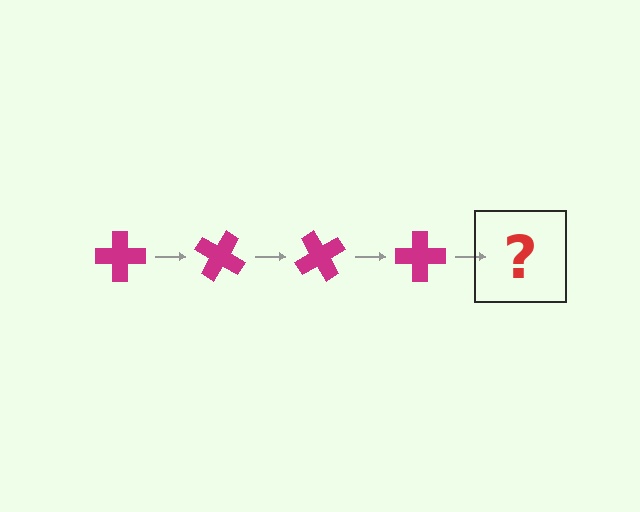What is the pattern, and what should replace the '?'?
The pattern is that the cross rotates 30 degrees each step. The '?' should be a magenta cross rotated 120 degrees.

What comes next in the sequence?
The next element should be a magenta cross rotated 120 degrees.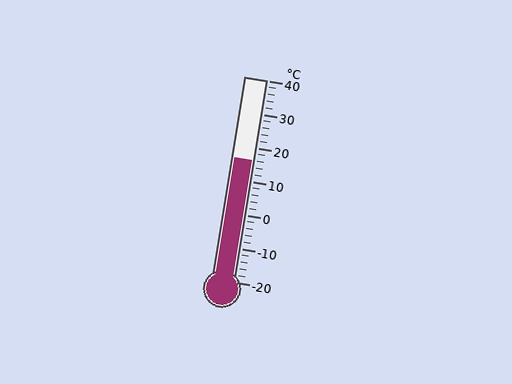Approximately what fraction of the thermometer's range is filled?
The thermometer is filled to approximately 60% of its range.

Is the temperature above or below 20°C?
The temperature is below 20°C.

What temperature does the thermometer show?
The thermometer shows approximately 16°C.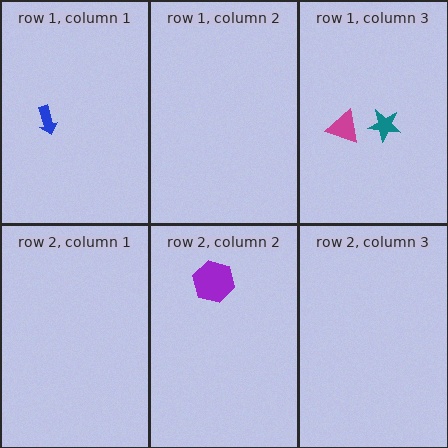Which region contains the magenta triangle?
The row 1, column 3 region.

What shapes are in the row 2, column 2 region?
The purple hexagon.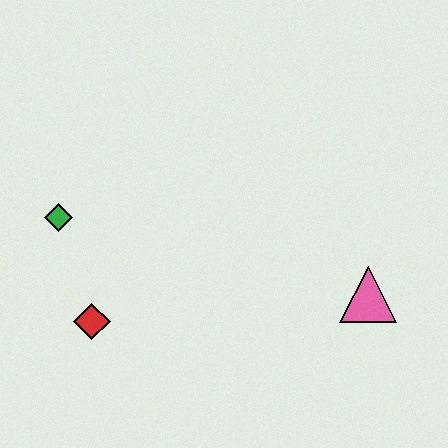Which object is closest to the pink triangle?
The red diamond is closest to the pink triangle.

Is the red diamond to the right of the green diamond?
Yes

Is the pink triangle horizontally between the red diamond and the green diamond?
No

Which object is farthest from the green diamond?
The pink triangle is farthest from the green diamond.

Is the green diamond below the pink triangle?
No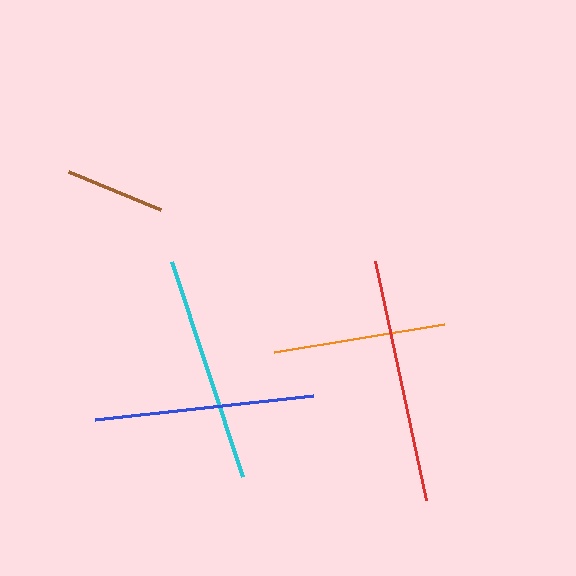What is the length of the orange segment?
The orange segment is approximately 173 pixels long.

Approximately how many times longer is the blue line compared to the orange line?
The blue line is approximately 1.3 times the length of the orange line.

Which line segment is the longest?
The red line is the longest at approximately 245 pixels.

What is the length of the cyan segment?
The cyan segment is approximately 226 pixels long.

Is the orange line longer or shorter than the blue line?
The blue line is longer than the orange line.